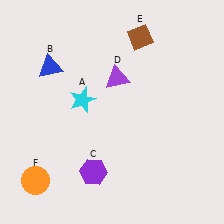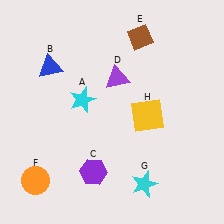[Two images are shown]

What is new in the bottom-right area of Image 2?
A cyan star (G) was added in the bottom-right area of Image 2.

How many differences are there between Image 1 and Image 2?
There are 2 differences between the two images.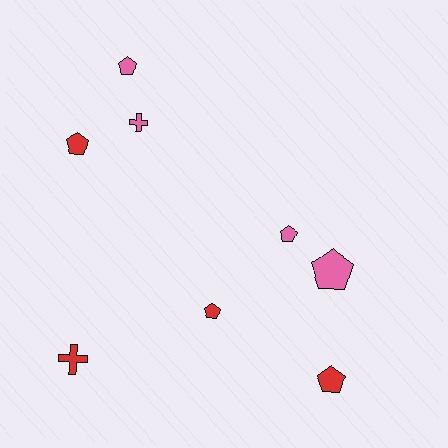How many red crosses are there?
There is 1 red cross.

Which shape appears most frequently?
Pentagon, with 6 objects.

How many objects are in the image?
There are 8 objects.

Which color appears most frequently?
Red, with 4 objects.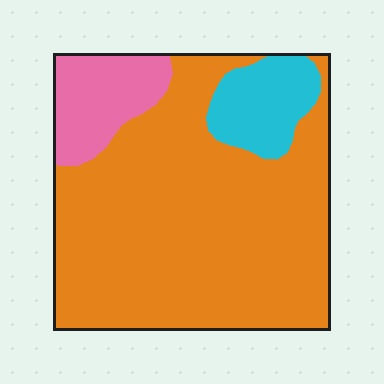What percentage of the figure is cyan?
Cyan takes up about one tenth (1/10) of the figure.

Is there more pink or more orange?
Orange.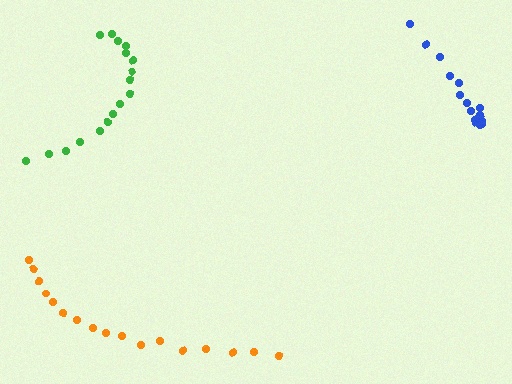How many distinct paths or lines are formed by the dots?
There are 3 distinct paths.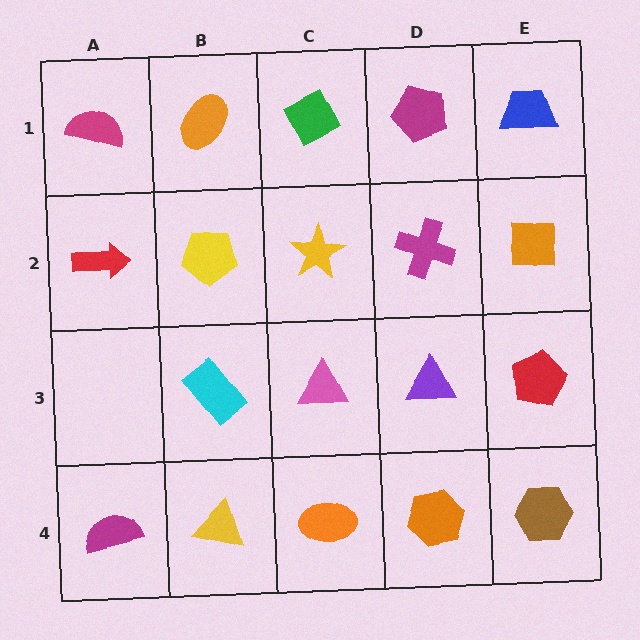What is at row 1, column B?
An orange ellipse.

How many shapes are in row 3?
4 shapes.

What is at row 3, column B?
A cyan rectangle.